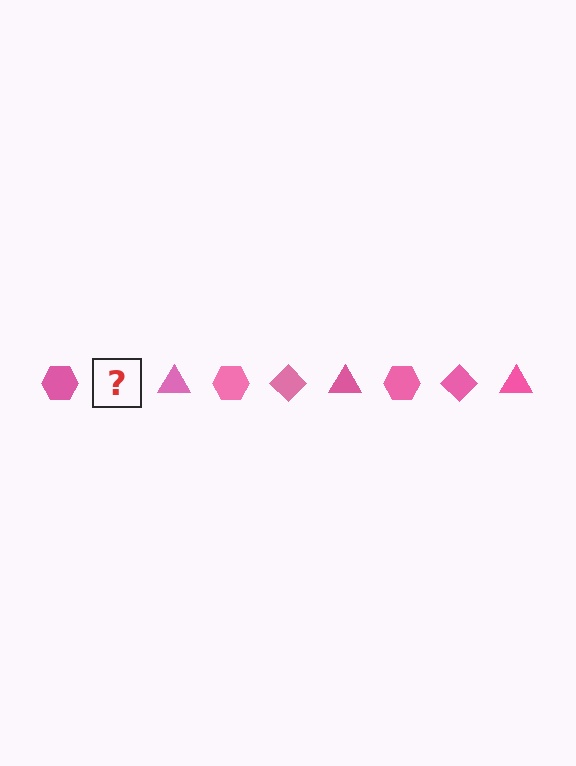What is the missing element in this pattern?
The missing element is a pink diamond.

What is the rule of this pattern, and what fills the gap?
The rule is that the pattern cycles through hexagon, diamond, triangle shapes in pink. The gap should be filled with a pink diamond.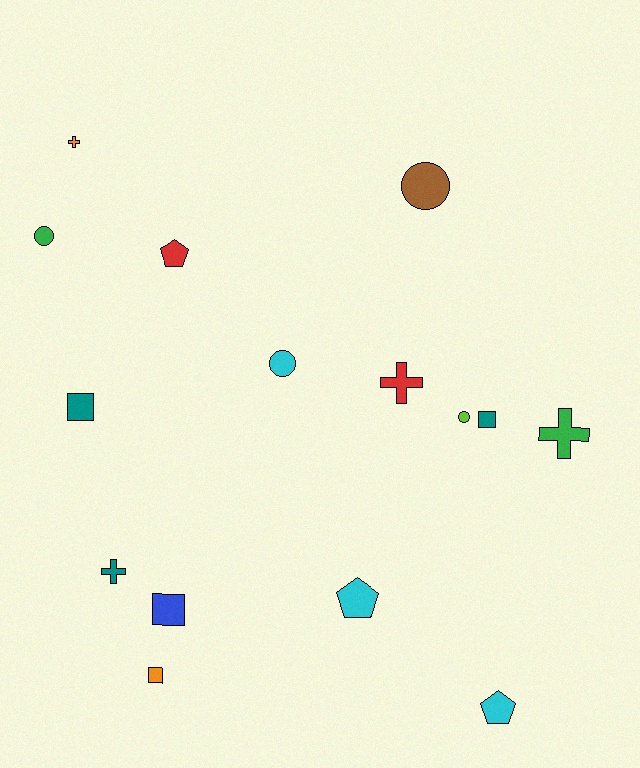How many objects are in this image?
There are 15 objects.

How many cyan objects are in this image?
There are 3 cyan objects.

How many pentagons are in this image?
There are 3 pentagons.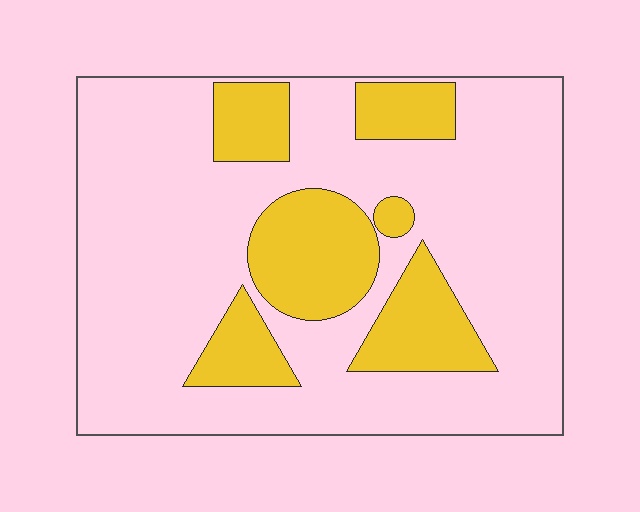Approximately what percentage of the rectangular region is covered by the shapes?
Approximately 25%.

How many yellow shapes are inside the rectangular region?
6.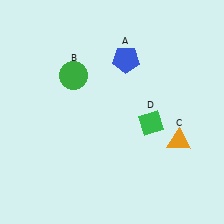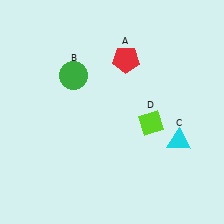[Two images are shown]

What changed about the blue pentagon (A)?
In Image 1, A is blue. In Image 2, it changed to red.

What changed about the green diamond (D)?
In Image 1, D is green. In Image 2, it changed to lime.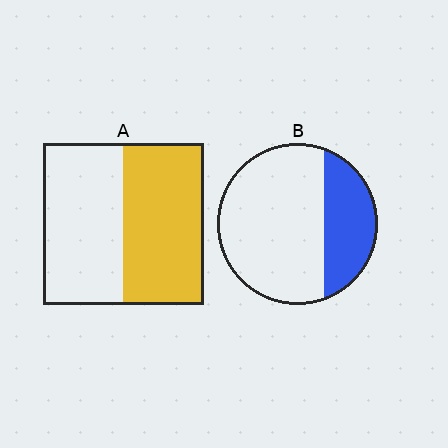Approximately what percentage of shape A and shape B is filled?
A is approximately 50% and B is approximately 30%.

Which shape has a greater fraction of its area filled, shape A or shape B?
Shape A.